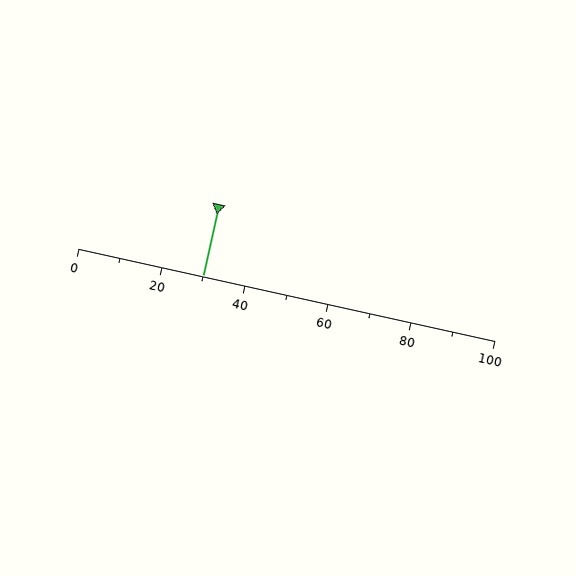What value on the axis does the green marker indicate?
The marker indicates approximately 30.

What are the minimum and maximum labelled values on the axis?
The axis runs from 0 to 100.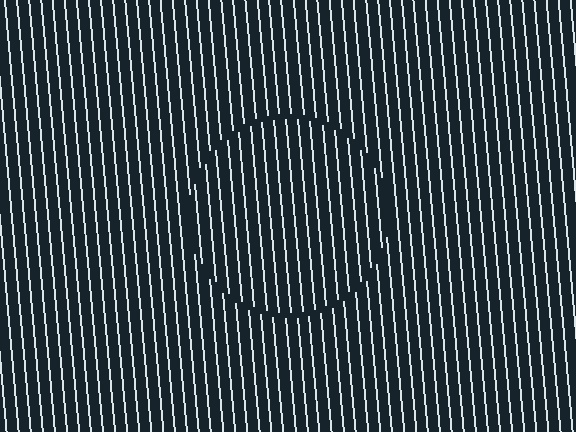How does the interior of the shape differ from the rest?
The interior of the shape contains the same grating, shifted by half a period — the contour is defined by the phase discontinuity where line-ends from the inner and outer gratings abut.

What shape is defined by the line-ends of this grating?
An illusory circle. The interior of the shape contains the same grating, shifted by half a period — the contour is defined by the phase discontinuity where line-ends from the inner and outer gratings abut.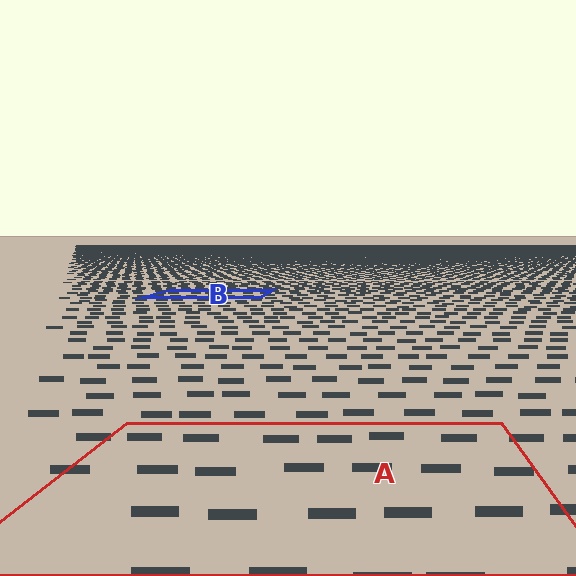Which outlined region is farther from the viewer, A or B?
Region B is farther from the viewer — the texture elements inside it appear smaller and more densely packed.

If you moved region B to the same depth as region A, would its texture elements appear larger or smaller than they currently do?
They would appear larger. At a closer depth, the same texture elements are projected at a bigger on-screen size.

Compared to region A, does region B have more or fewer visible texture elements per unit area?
Region B has more texture elements per unit area — they are packed more densely because it is farther away.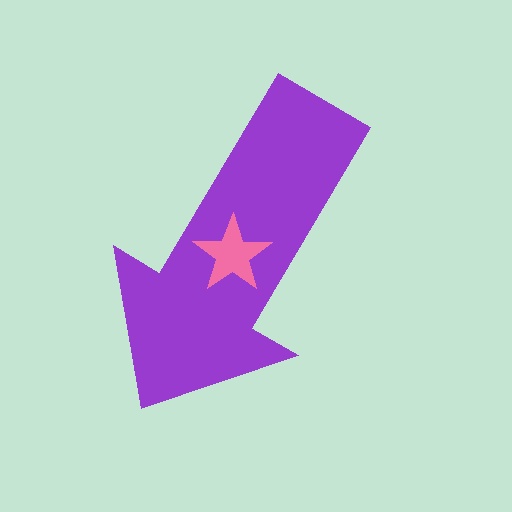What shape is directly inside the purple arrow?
The pink star.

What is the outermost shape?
The purple arrow.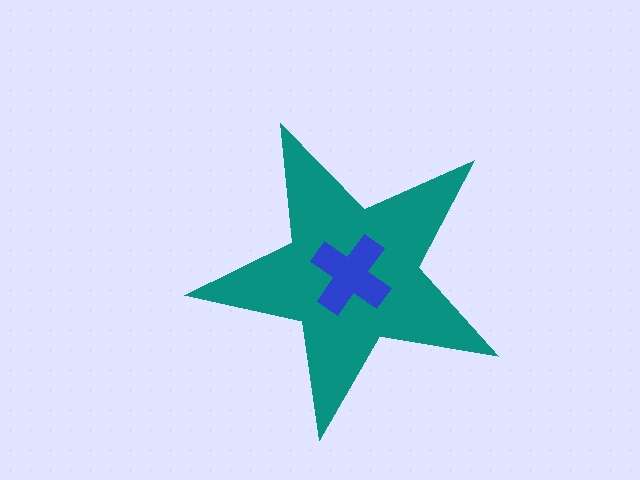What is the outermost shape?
The teal star.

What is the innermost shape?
The blue cross.